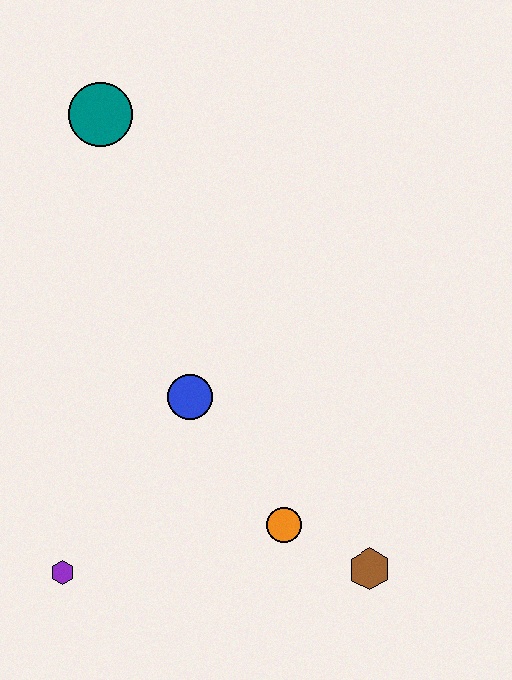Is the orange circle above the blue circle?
No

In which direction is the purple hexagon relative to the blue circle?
The purple hexagon is below the blue circle.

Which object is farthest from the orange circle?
The teal circle is farthest from the orange circle.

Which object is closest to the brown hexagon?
The orange circle is closest to the brown hexagon.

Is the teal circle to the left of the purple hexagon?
No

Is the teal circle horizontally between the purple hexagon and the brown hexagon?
Yes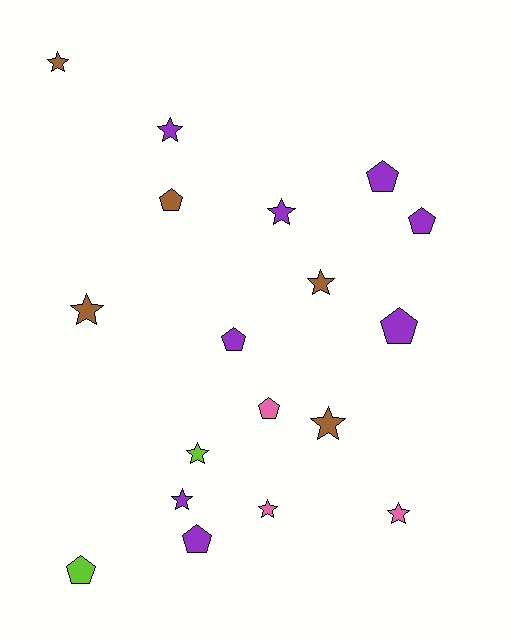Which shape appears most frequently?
Star, with 10 objects.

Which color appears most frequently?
Purple, with 8 objects.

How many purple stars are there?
There are 3 purple stars.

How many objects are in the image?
There are 18 objects.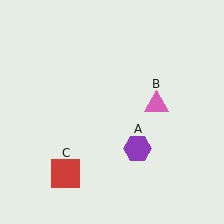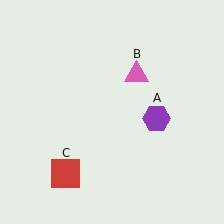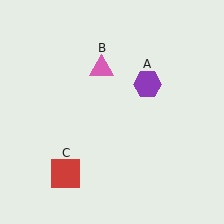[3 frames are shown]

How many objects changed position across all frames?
2 objects changed position: purple hexagon (object A), pink triangle (object B).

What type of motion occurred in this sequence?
The purple hexagon (object A), pink triangle (object B) rotated counterclockwise around the center of the scene.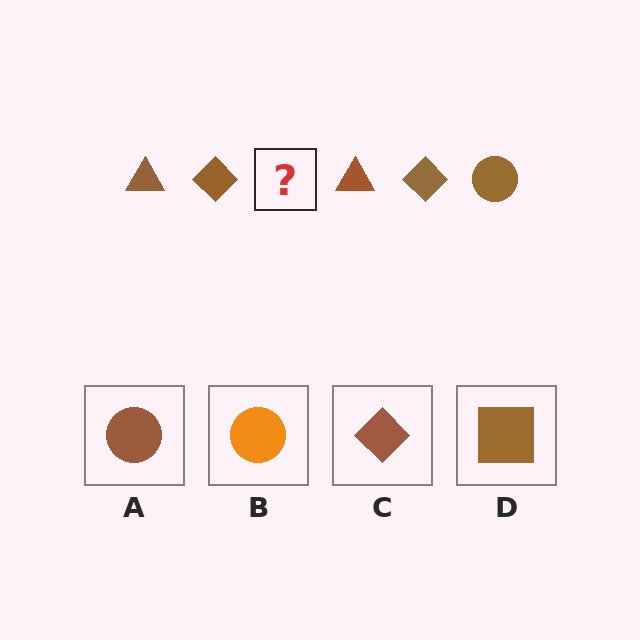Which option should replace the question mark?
Option A.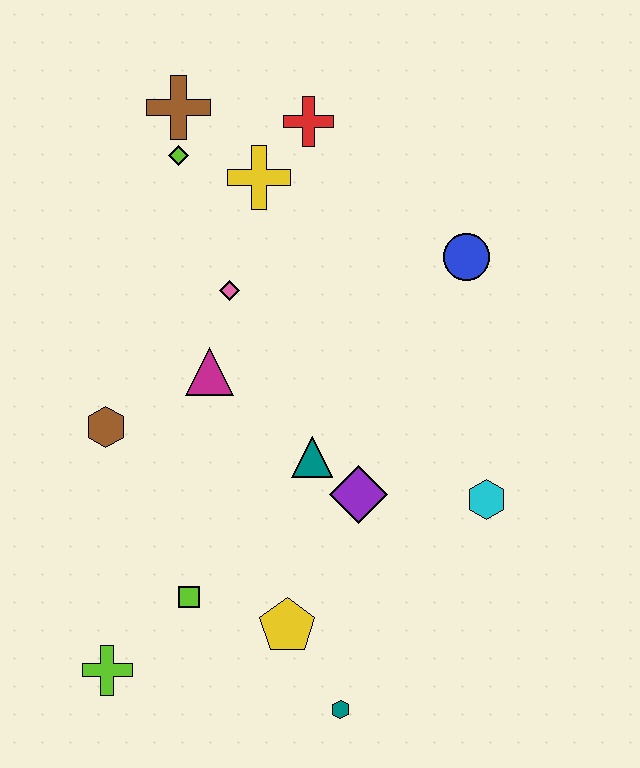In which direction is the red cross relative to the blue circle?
The red cross is to the left of the blue circle.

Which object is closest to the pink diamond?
The magenta triangle is closest to the pink diamond.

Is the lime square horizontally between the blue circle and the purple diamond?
No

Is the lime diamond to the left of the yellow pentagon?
Yes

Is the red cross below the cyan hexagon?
No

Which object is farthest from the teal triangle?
The brown cross is farthest from the teal triangle.